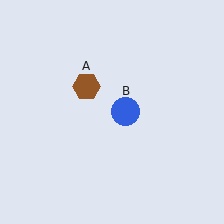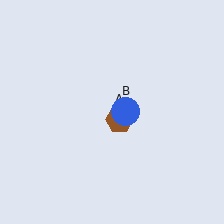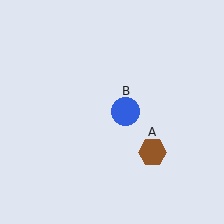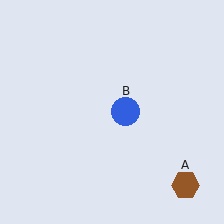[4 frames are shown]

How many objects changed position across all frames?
1 object changed position: brown hexagon (object A).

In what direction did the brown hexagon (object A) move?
The brown hexagon (object A) moved down and to the right.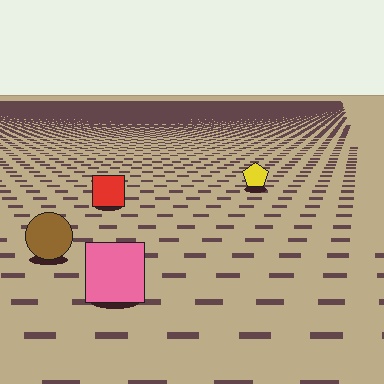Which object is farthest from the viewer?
The yellow pentagon is farthest from the viewer. It appears smaller and the ground texture around it is denser.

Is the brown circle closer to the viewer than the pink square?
No. The pink square is closer — you can tell from the texture gradient: the ground texture is coarser near it.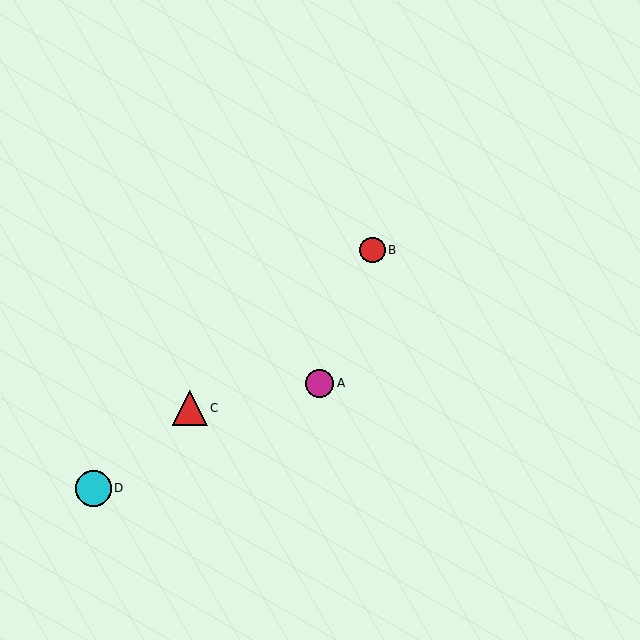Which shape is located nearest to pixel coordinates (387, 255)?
The red circle (labeled B) at (372, 250) is nearest to that location.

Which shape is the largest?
The cyan circle (labeled D) is the largest.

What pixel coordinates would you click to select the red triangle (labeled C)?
Click at (190, 408) to select the red triangle C.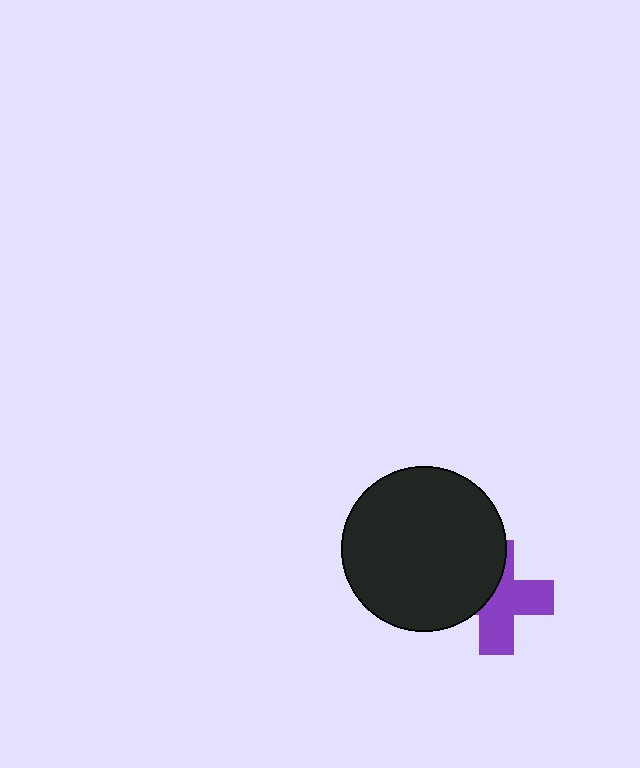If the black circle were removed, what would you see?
You would see the complete purple cross.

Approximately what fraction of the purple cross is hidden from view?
Roughly 42% of the purple cross is hidden behind the black circle.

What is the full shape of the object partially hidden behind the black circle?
The partially hidden object is a purple cross.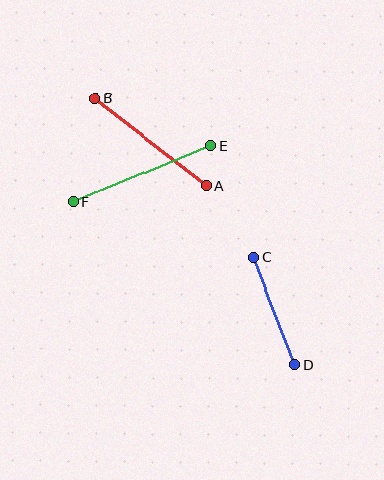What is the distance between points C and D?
The distance is approximately 115 pixels.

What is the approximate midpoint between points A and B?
The midpoint is at approximately (150, 142) pixels.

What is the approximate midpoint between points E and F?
The midpoint is at approximately (142, 174) pixels.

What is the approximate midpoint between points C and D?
The midpoint is at approximately (274, 311) pixels.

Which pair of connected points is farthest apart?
Points E and F are farthest apart.